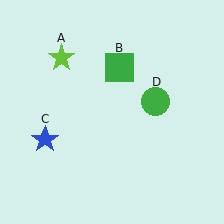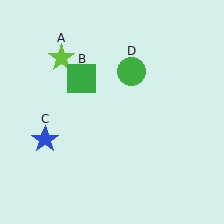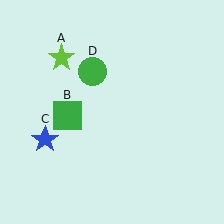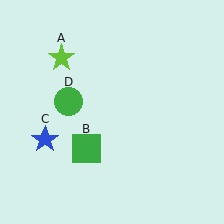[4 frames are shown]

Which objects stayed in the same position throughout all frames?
Lime star (object A) and blue star (object C) remained stationary.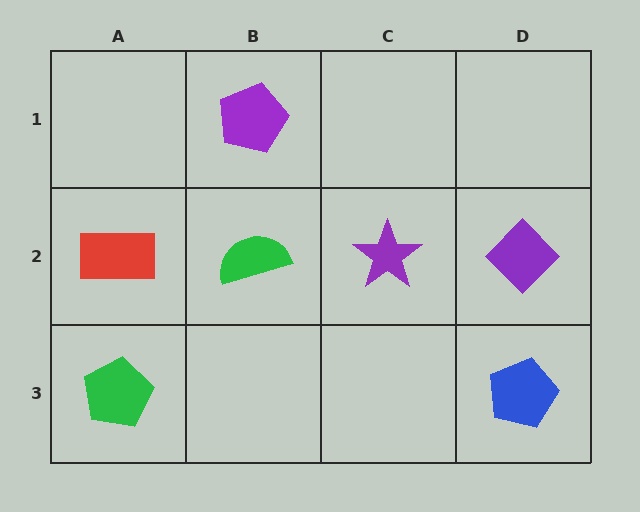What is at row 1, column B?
A purple pentagon.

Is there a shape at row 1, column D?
No, that cell is empty.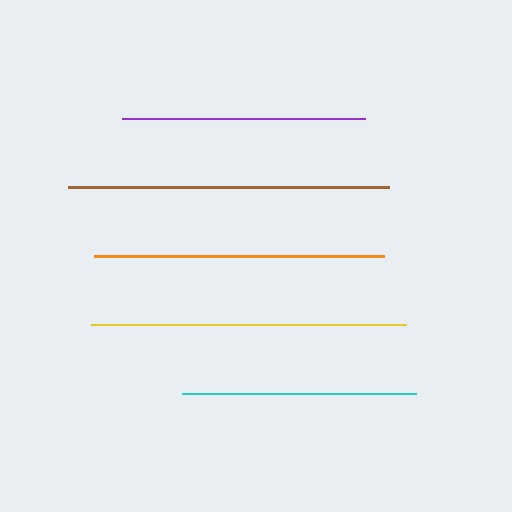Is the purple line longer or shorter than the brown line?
The brown line is longer than the purple line.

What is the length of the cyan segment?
The cyan segment is approximately 234 pixels long.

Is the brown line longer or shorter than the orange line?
The brown line is longer than the orange line.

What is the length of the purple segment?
The purple segment is approximately 243 pixels long.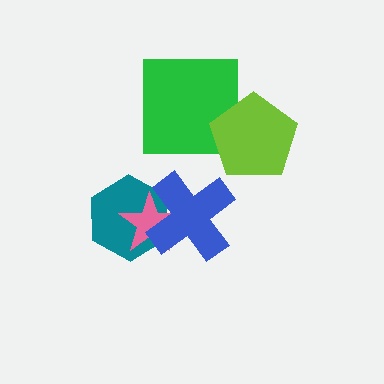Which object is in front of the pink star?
The blue cross is in front of the pink star.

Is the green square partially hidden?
Yes, it is partially covered by another shape.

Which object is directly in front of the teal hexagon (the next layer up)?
The pink star is directly in front of the teal hexagon.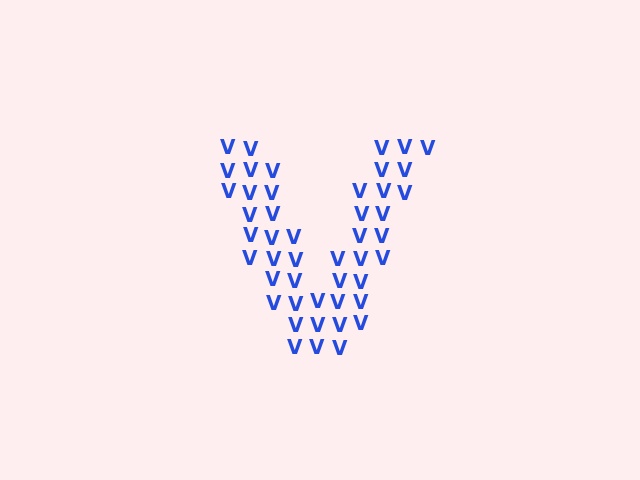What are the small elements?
The small elements are letter V's.